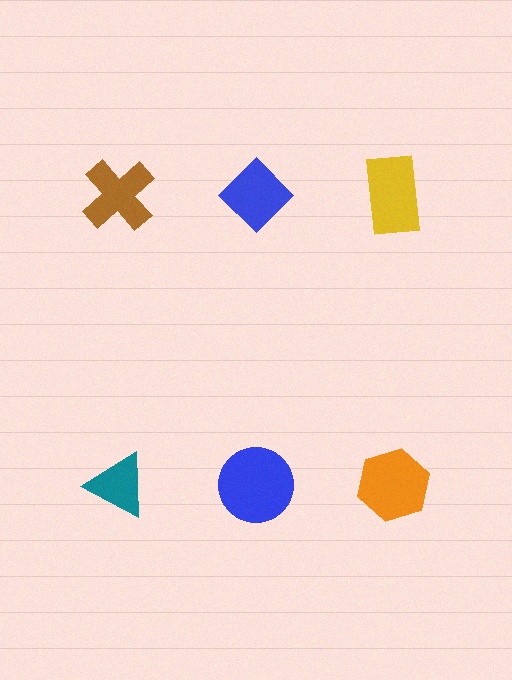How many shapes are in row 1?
3 shapes.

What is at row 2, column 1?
A teal triangle.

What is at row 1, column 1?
A brown cross.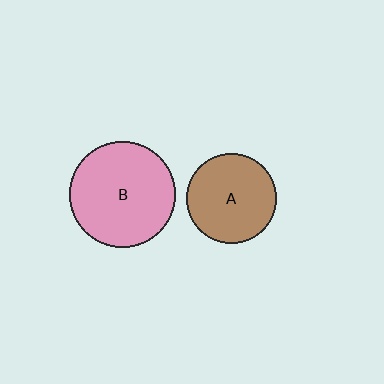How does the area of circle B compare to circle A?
Approximately 1.4 times.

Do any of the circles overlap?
No, none of the circles overlap.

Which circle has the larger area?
Circle B (pink).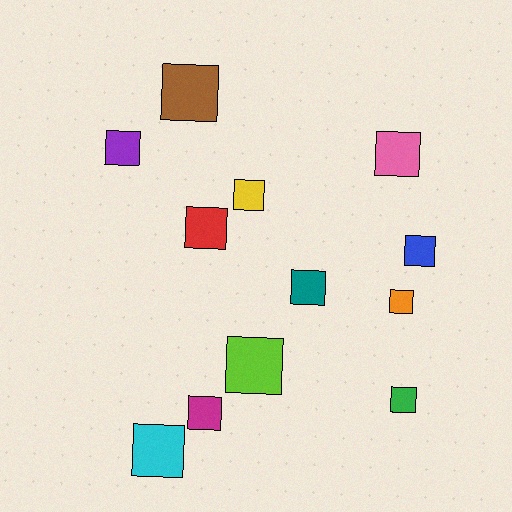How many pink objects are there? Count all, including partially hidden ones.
There is 1 pink object.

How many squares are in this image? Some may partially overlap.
There are 12 squares.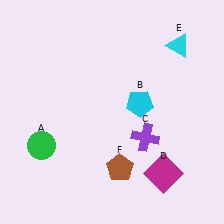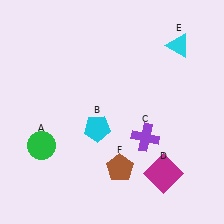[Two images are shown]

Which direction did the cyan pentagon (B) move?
The cyan pentagon (B) moved left.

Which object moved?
The cyan pentagon (B) moved left.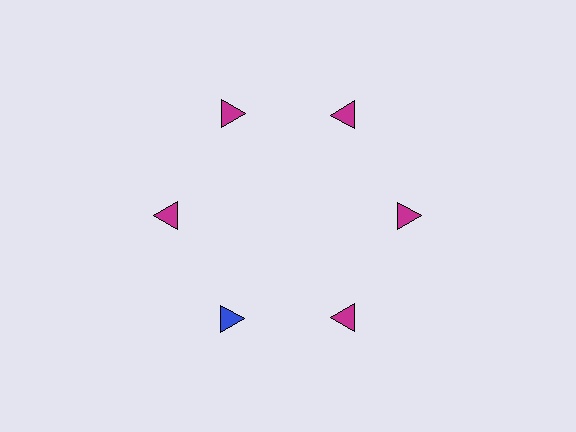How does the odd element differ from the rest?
It has a different color: blue instead of magenta.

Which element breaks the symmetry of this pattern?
The blue triangle at roughly the 7 o'clock position breaks the symmetry. All other shapes are magenta triangles.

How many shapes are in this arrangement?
There are 6 shapes arranged in a ring pattern.